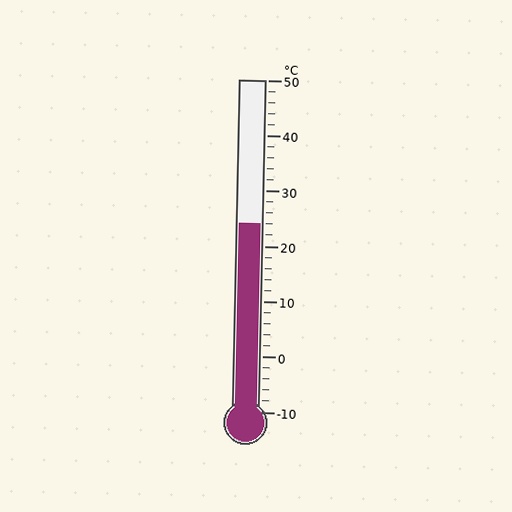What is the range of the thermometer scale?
The thermometer scale ranges from -10°C to 50°C.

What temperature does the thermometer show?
The thermometer shows approximately 24°C.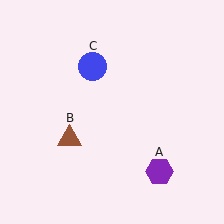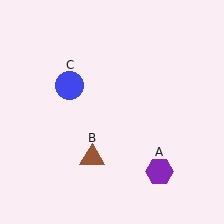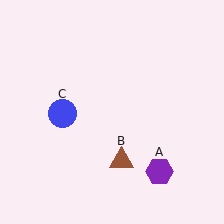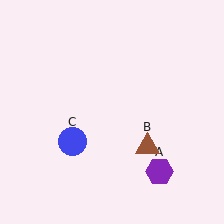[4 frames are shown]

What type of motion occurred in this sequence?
The brown triangle (object B), blue circle (object C) rotated counterclockwise around the center of the scene.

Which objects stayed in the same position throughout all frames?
Purple hexagon (object A) remained stationary.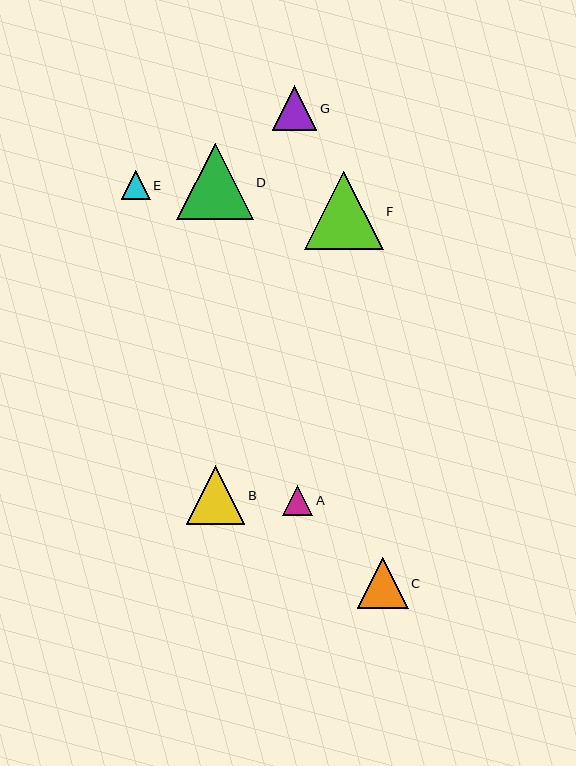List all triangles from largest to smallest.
From largest to smallest: F, D, B, C, G, A, E.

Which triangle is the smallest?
Triangle E is the smallest with a size of approximately 29 pixels.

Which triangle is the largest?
Triangle F is the largest with a size of approximately 79 pixels.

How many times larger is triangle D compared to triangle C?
Triangle D is approximately 1.5 times the size of triangle C.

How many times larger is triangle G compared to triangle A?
Triangle G is approximately 1.5 times the size of triangle A.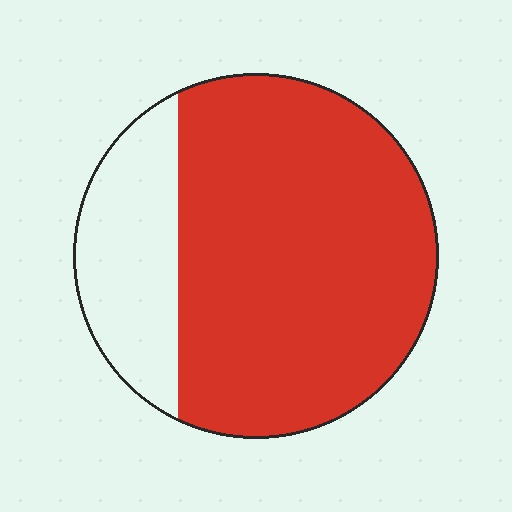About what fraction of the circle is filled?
About three quarters (3/4).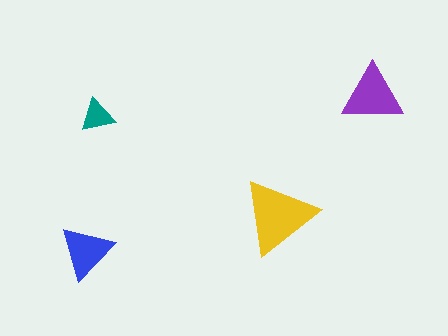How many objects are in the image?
There are 4 objects in the image.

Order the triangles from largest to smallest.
the yellow one, the purple one, the blue one, the teal one.